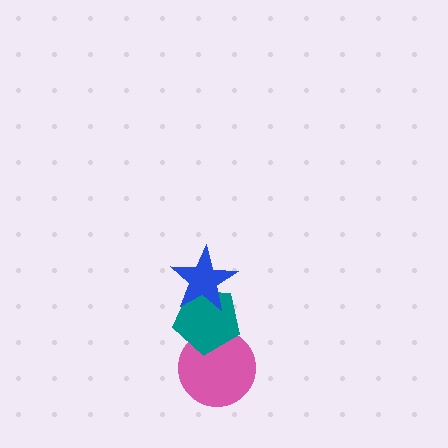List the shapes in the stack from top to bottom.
From top to bottom: the blue star, the teal pentagon, the pink circle.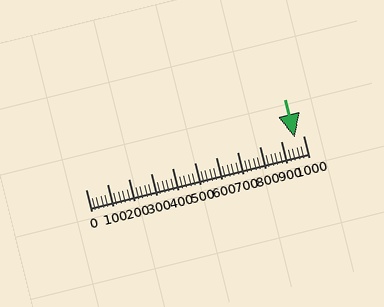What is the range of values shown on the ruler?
The ruler shows values from 0 to 1000.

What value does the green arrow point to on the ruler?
The green arrow points to approximately 964.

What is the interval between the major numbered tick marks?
The major tick marks are spaced 100 units apart.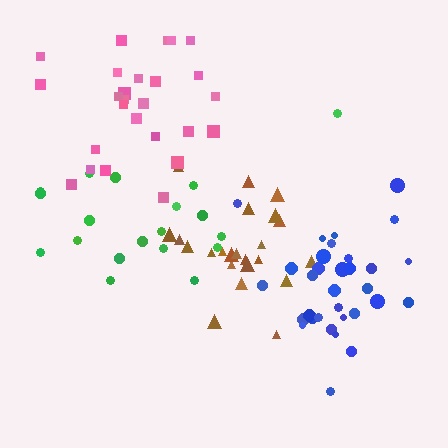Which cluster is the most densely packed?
Brown.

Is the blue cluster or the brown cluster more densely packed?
Brown.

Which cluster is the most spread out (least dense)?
Green.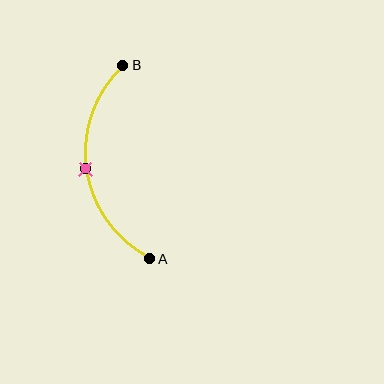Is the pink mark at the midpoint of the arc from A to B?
Yes. The pink mark lies on the arc at equal arc-length from both A and B — it is the arc midpoint.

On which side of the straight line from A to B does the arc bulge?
The arc bulges to the left of the straight line connecting A and B.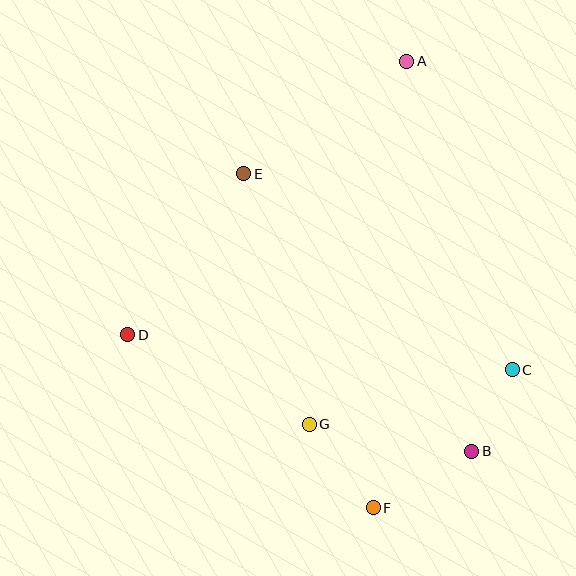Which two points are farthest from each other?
Points A and F are farthest from each other.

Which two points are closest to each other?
Points B and C are closest to each other.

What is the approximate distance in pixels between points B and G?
The distance between B and G is approximately 165 pixels.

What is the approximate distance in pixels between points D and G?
The distance between D and G is approximately 202 pixels.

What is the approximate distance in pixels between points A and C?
The distance between A and C is approximately 326 pixels.